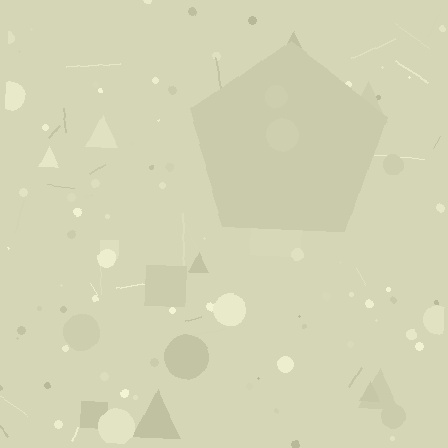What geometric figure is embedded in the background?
A pentagon is embedded in the background.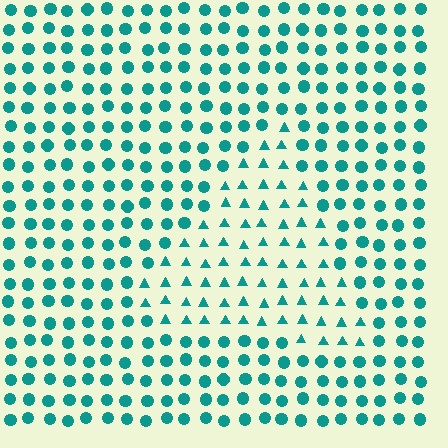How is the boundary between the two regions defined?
The boundary is defined by a change in element shape: triangles inside vs. circles outside. All elements share the same color and spacing.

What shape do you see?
I see a triangle.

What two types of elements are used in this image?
The image uses triangles inside the triangle region and circles outside it.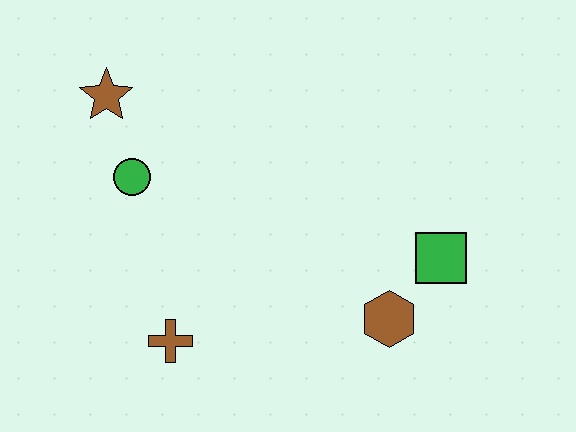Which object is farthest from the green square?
The brown star is farthest from the green square.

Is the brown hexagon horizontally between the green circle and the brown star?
No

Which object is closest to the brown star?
The green circle is closest to the brown star.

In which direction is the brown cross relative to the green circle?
The brown cross is below the green circle.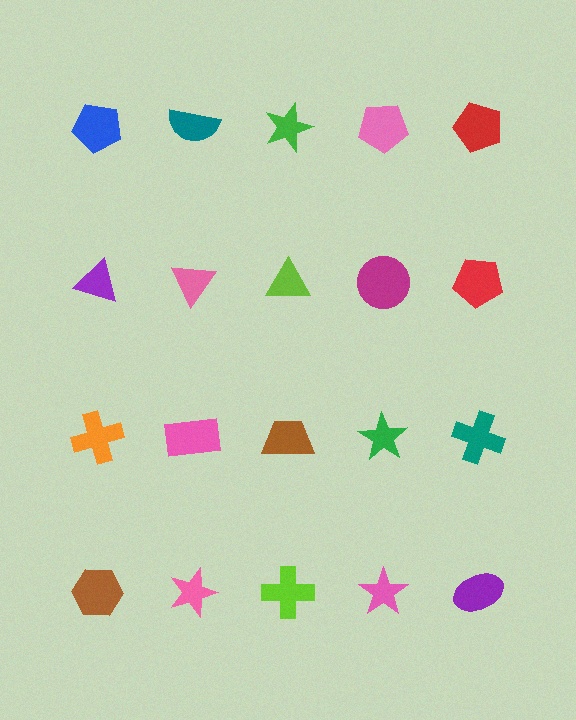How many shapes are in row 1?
5 shapes.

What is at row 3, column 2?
A pink rectangle.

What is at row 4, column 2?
A pink star.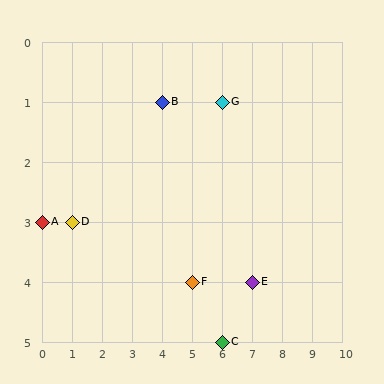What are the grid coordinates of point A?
Point A is at grid coordinates (0, 3).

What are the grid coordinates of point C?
Point C is at grid coordinates (6, 5).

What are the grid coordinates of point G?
Point G is at grid coordinates (6, 1).